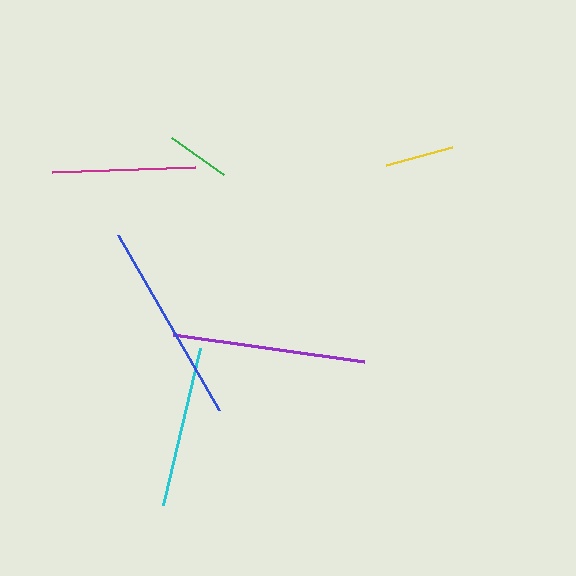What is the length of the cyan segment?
The cyan segment is approximately 161 pixels long.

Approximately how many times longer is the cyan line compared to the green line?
The cyan line is approximately 2.5 times the length of the green line.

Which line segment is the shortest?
The green line is the shortest at approximately 64 pixels.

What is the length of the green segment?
The green segment is approximately 64 pixels long.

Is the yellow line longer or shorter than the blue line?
The blue line is longer than the yellow line.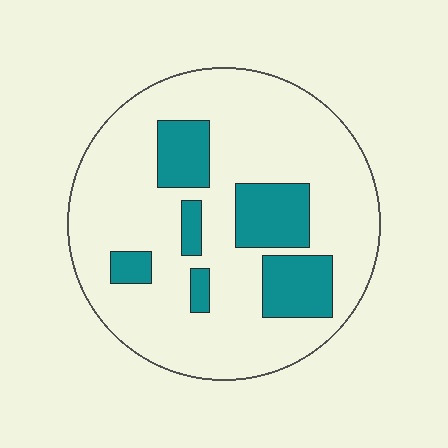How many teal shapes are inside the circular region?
6.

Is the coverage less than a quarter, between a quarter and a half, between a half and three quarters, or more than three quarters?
Less than a quarter.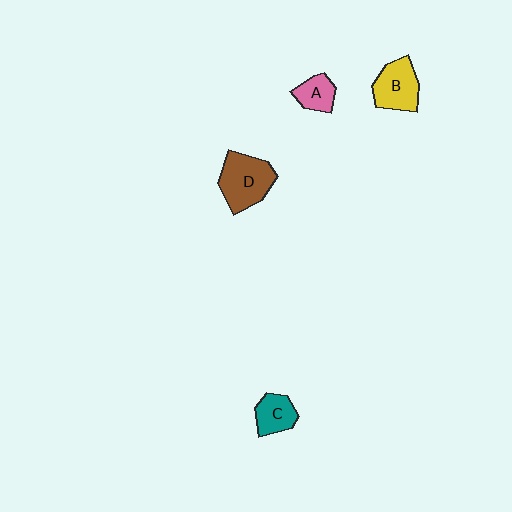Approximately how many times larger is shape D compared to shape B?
Approximately 1.2 times.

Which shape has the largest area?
Shape D (brown).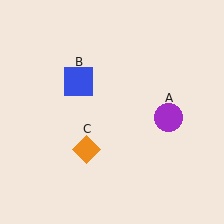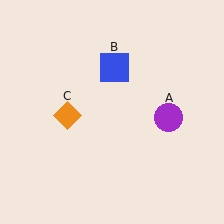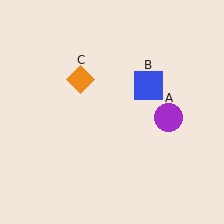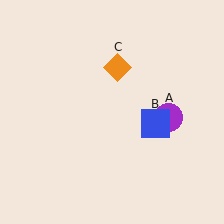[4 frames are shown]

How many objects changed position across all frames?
2 objects changed position: blue square (object B), orange diamond (object C).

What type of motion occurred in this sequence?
The blue square (object B), orange diamond (object C) rotated clockwise around the center of the scene.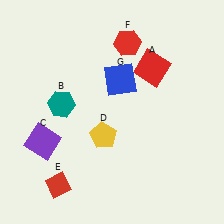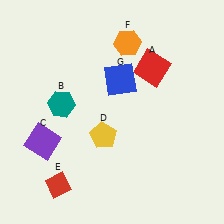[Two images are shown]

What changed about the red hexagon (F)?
In Image 1, F is red. In Image 2, it changed to orange.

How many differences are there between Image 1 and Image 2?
There is 1 difference between the two images.